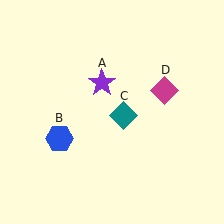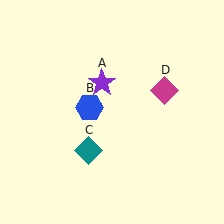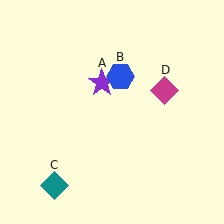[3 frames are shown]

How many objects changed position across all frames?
2 objects changed position: blue hexagon (object B), teal diamond (object C).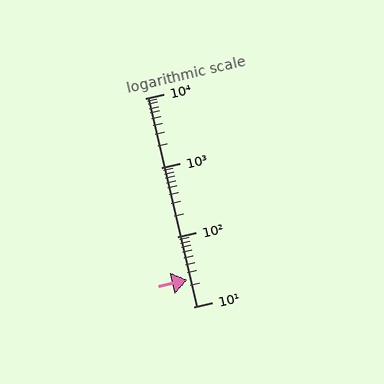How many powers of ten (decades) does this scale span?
The scale spans 3 decades, from 10 to 10000.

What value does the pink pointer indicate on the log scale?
The pointer indicates approximately 24.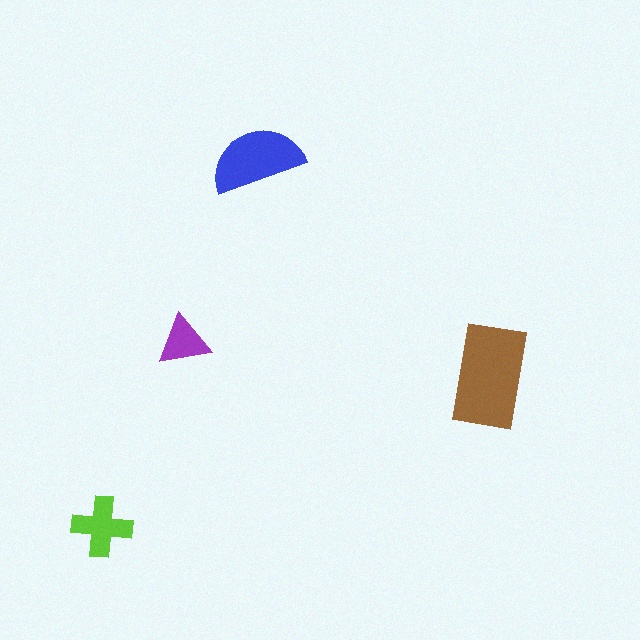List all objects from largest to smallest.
The brown rectangle, the blue semicircle, the lime cross, the purple triangle.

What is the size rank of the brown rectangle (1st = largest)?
1st.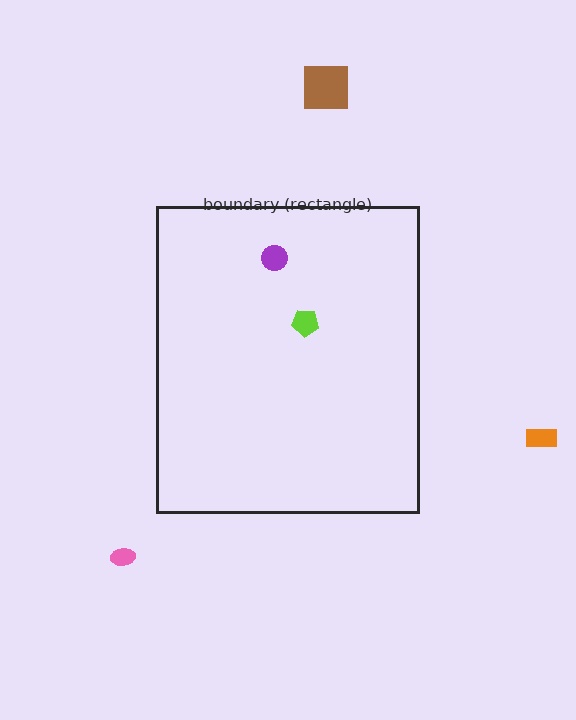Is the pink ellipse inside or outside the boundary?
Outside.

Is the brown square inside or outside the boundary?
Outside.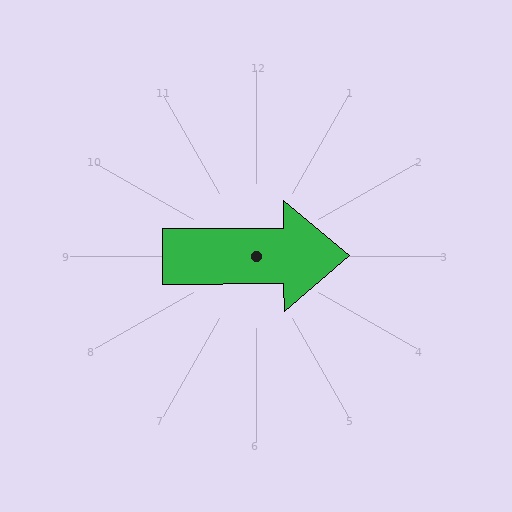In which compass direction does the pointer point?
East.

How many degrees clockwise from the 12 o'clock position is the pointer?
Approximately 90 degrees.